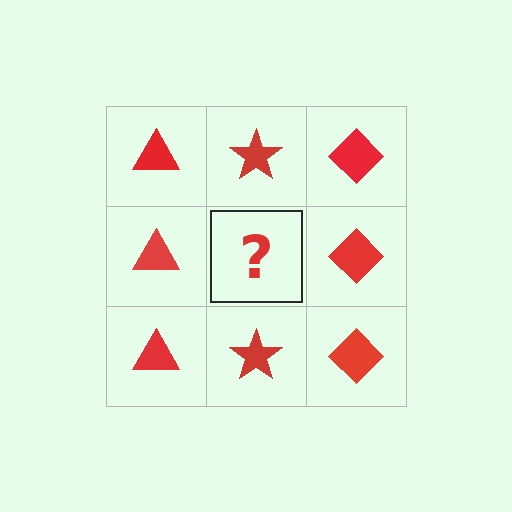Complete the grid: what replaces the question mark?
The question mark should be replaced with a red star.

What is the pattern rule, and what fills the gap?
The rule is that each column has a consistent shape. The gap should be filled with a red star.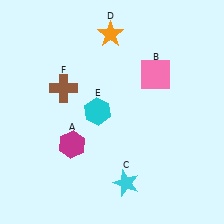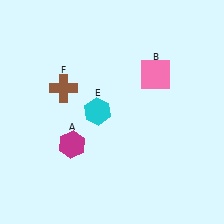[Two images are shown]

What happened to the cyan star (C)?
The cyan star (C) was removed in Image 2. It was in the bottom-right area of Image 1.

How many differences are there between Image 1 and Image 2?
There are 2 differences between the two images.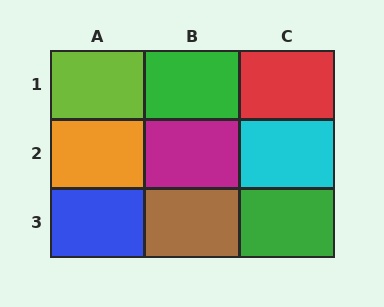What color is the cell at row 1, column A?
Lime.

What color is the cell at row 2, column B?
Magenta.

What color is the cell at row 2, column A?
Orange.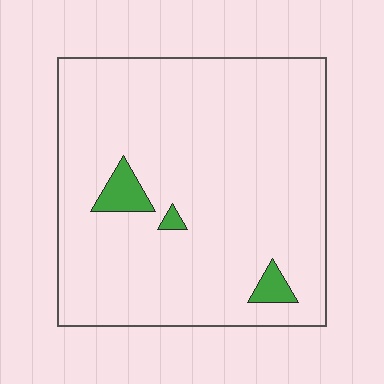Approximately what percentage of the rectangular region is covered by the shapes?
Approximately 5%.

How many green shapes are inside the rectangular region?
3.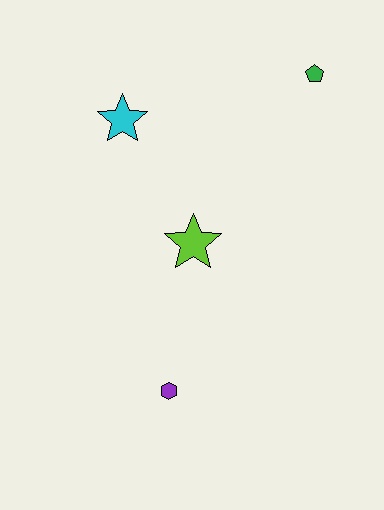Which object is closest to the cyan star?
The lime star is closest to the cyan star.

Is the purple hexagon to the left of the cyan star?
No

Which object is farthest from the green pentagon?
The purple hexagon is farthest from the green pentagon.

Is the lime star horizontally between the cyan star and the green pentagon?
Yes